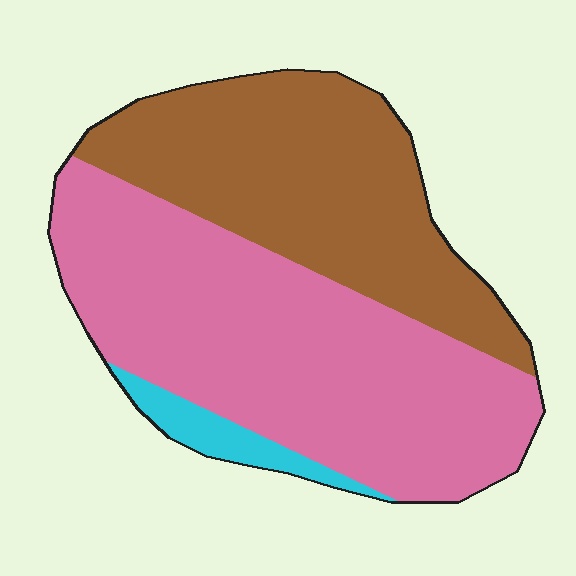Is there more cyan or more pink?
Pink.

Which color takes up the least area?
Cyan, at roughly 5%.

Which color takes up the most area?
Pink, at roughly 55%.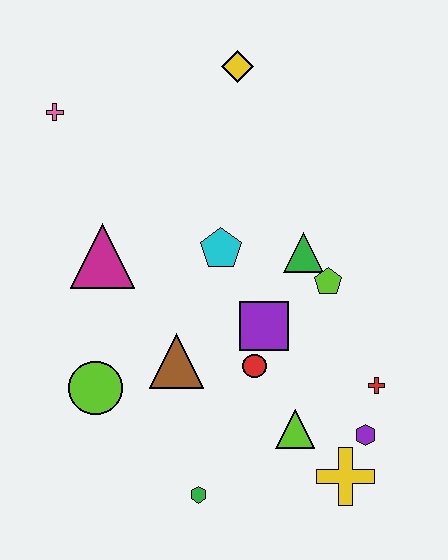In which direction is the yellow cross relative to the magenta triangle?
The yellow cross is to the right of the magenta triangle.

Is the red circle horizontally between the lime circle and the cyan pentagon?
No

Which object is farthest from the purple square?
The pink cross is farthest from the purple square.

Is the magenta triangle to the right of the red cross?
No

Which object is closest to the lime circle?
The brown triangle is closest to the lime circle.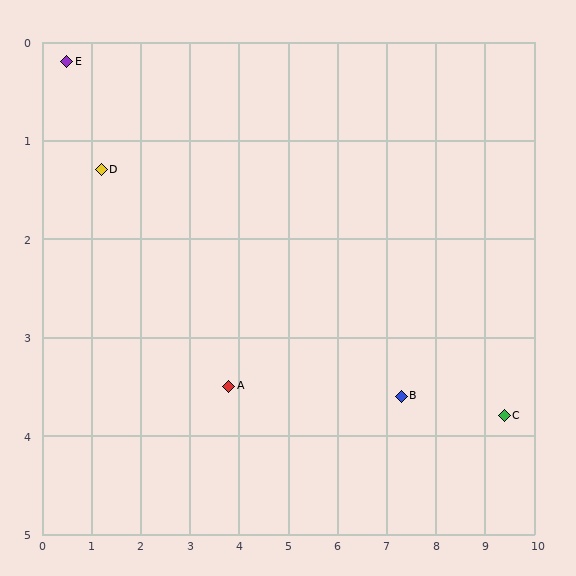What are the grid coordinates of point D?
Point D is at approximately (1.2, 1.3).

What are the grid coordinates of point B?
Point B is at approximately (7.3, 3.6).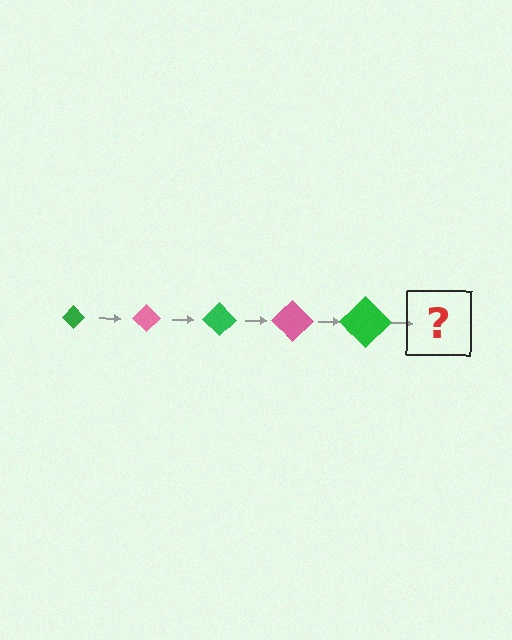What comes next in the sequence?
The next element should be a pink diamond, larger than the previous one.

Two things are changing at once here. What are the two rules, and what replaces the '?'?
The two rules are that the diamond grows larger each step and the color cycles through green and pink. The '?' should be a pink diamond, larger than the previous one.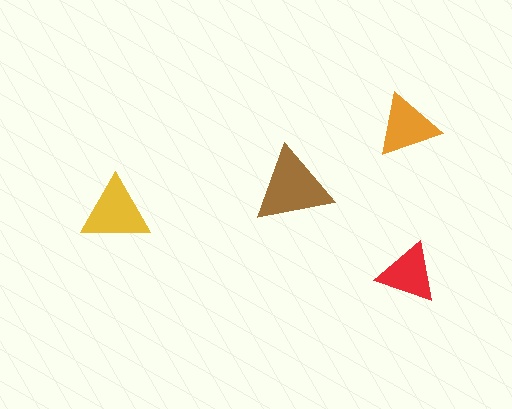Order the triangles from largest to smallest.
the brown one, the yellow one, the orange one, the red one.